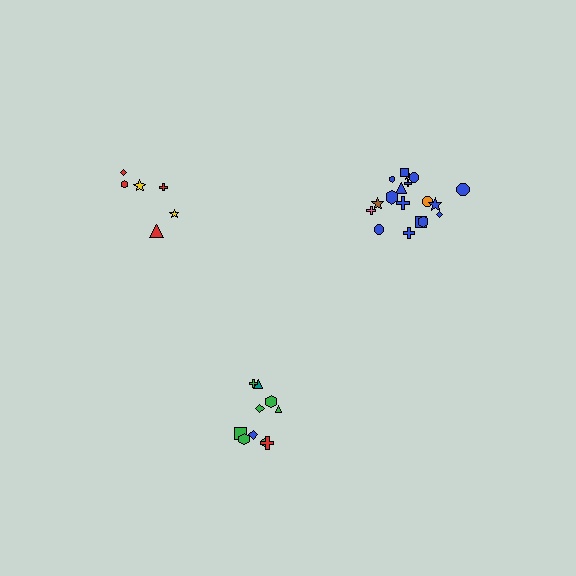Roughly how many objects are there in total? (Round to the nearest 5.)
Roughly 35 objects in total.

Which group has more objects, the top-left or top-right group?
The top-right group.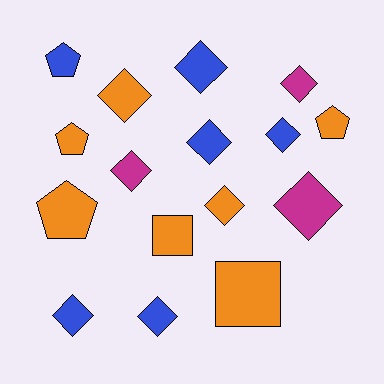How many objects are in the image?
There are 16 objects.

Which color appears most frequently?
Orange, with 7 objects.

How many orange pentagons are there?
There are 3 orange pentagons.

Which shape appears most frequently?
Diamond, with 10 objects.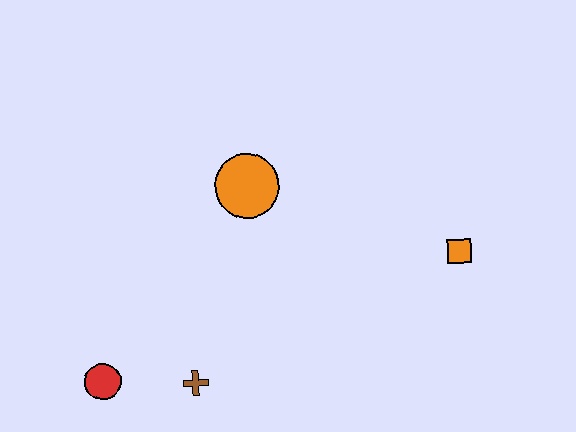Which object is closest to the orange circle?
The brown cross is closest to the orange circle.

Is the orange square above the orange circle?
No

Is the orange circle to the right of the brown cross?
Yes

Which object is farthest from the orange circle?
The red circle is farthest from the orange circle.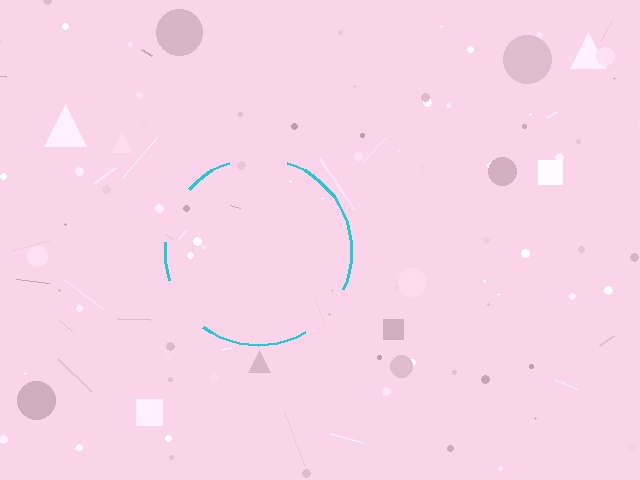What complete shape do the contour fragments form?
The contour fragments form a circle.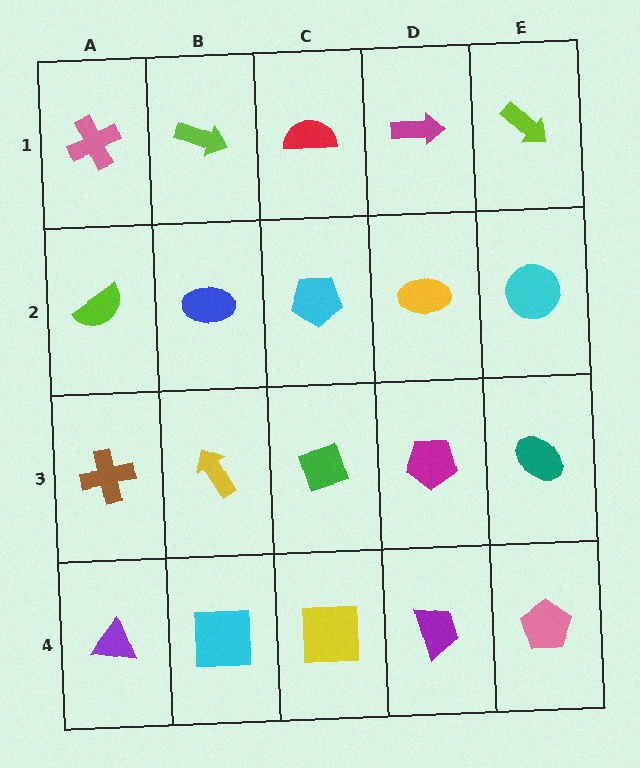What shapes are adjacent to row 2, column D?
A magenta arrow (row 1, column D), a magenta pentagon (row 3, column D), a cyan pentagon (row 2, column C), a cyan circle (row 2, column E).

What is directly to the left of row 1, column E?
A magenta arrow.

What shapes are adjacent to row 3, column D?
A yellow ellipse (row 2, column D), a purple trapezoid (row 4, column D), a green diamond (row 3, column C), a teal ellipse (row 3, column E).